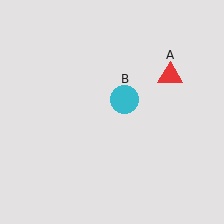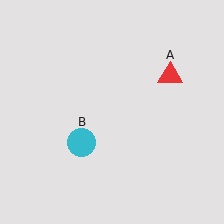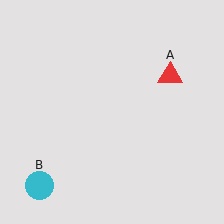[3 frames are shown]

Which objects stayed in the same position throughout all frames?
Red triangle (object A) remained stationary.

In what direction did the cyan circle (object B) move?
The cyan circle (object B) moved down and to the left.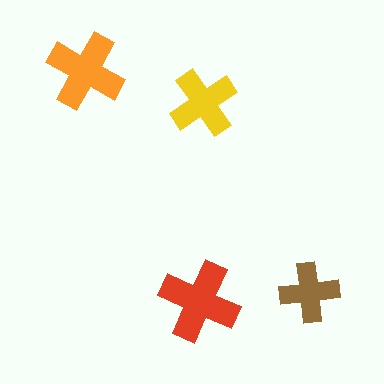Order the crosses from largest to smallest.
the red one, the orange one, the yellow one, the brown one.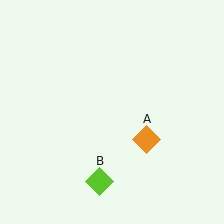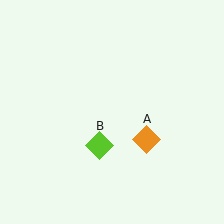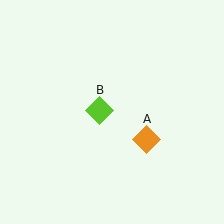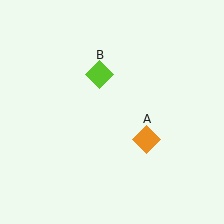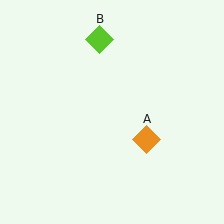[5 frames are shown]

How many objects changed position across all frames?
1 object changed position: lime diamond (object B).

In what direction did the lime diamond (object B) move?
The lime diamond (object B) moved up.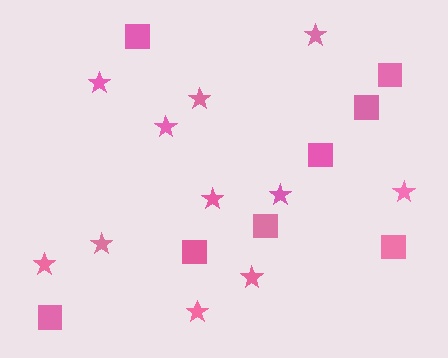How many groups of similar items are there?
There are 2 groups: one group of stars (11) and one group of squares (8).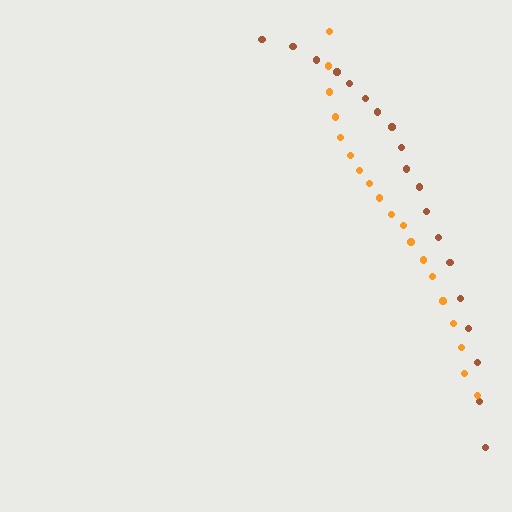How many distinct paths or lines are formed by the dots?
There are 2 distinct paths.